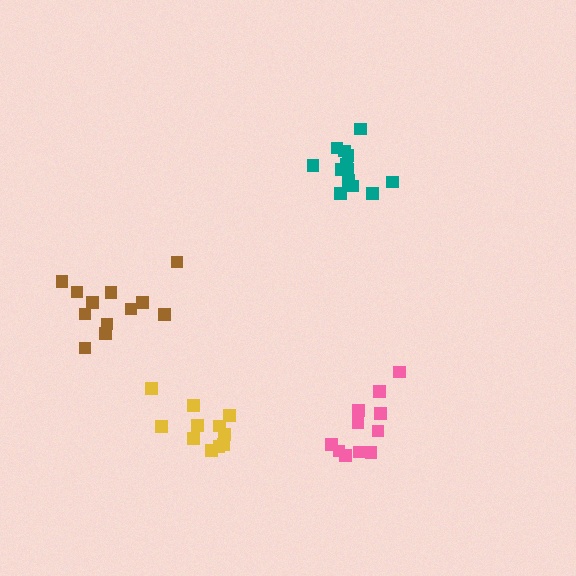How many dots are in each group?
Group 1: 11 dots, Group 2: 12 dots, Group 3: 11 dots, Group 4: 13 dots (47 total).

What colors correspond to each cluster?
The clusters are colored: yellow, brown, pink, teal.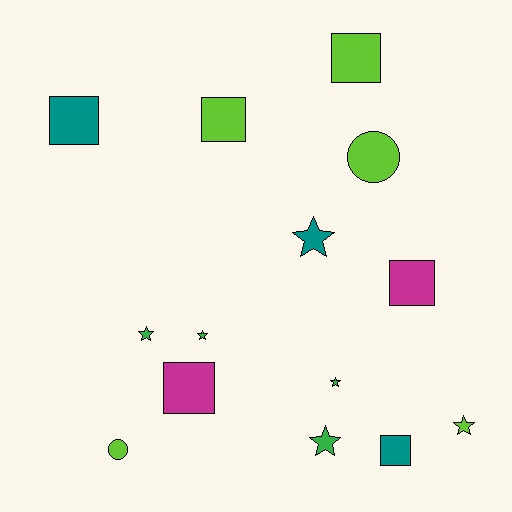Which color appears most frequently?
Lime, with 5 objects.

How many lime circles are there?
There are 2 lime circles.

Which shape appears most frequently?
Star, with 6 objects.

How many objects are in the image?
There are 14 objects.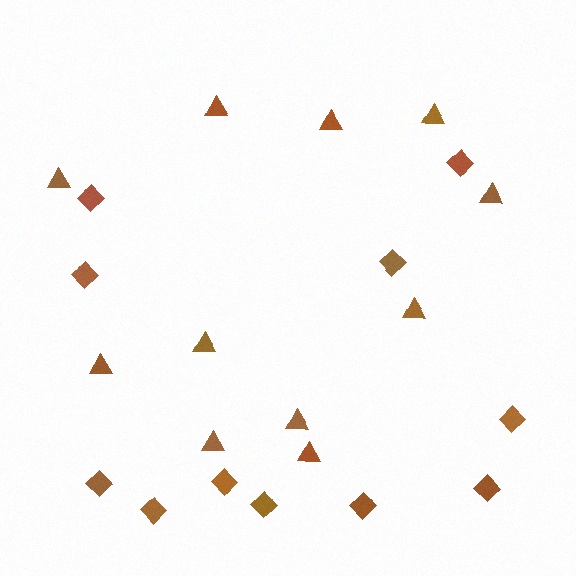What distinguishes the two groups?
There are 2 groups: one group of diamonds (11) and one group of triangles (11).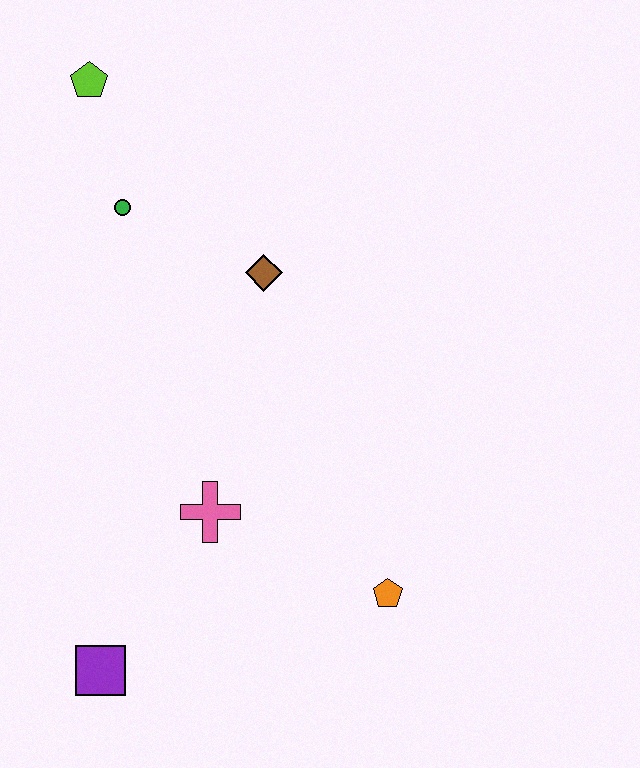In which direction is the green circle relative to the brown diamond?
The green circle is to the left of the brown diamond.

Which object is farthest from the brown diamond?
The purple square is farthest from the brown diamond.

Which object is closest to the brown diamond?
The green circle is closest to the brown diamond.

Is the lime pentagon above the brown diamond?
Yes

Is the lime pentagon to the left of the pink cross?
Yes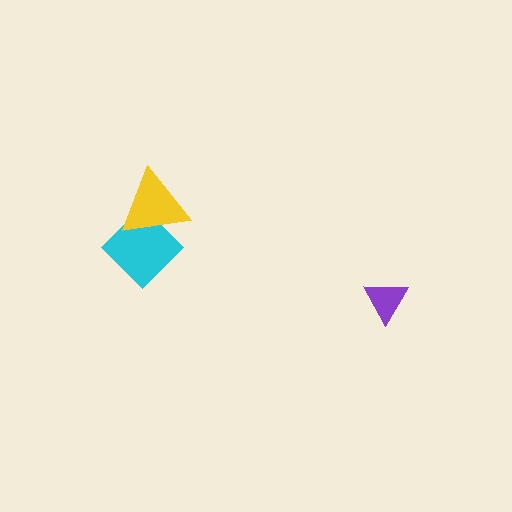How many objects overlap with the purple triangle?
0 objects overlap with the purple triangle.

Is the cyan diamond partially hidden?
Yes, it is partially covered by another shape.